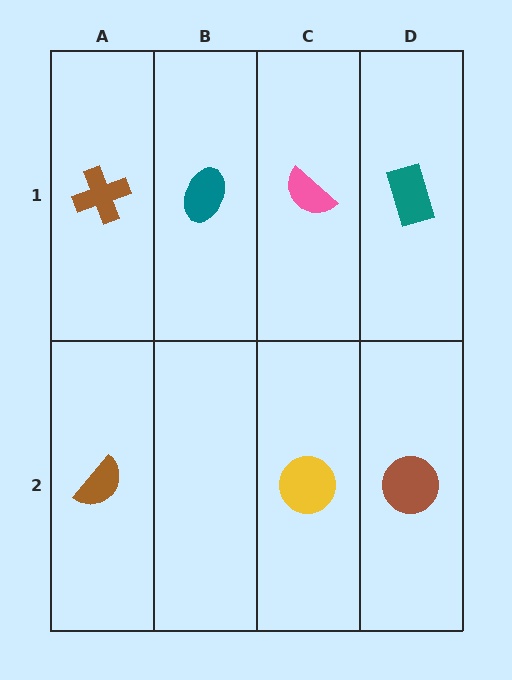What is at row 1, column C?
A pink semicircle.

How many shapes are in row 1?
4 shapes.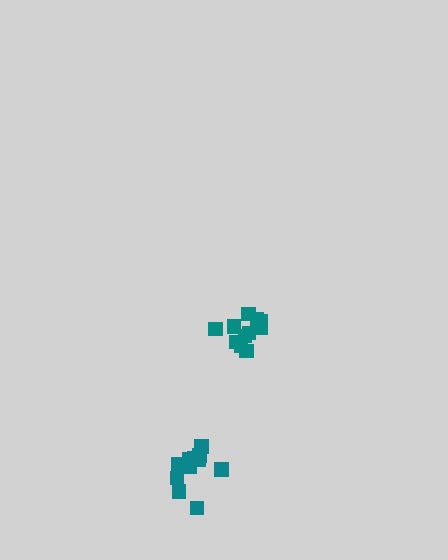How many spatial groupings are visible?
There are 2 spatial groupings.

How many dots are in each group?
Group 1: 11 dots, Group 2: 11 dots (22 total).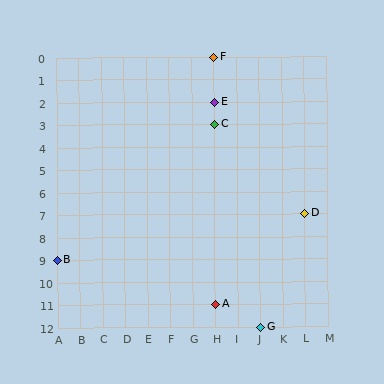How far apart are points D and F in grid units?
Points D and F are 4 columns and 7 rows apart (about 8.1 grid units diagonally).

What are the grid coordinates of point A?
Point A is at grid coordinates (H, 11).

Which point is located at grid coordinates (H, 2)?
Point E is at (H, 2).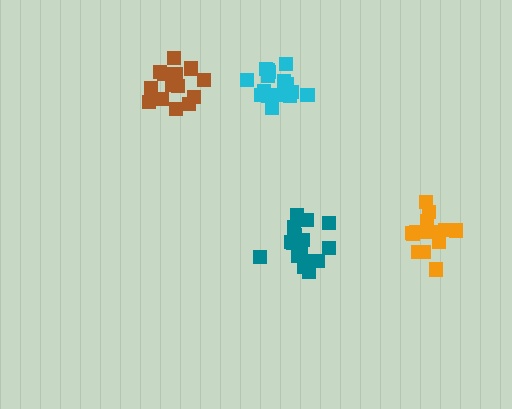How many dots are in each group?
Group 1: 17 dots, Group 2: 14 dots, Group 3: 16 dots, Group 4: 16 dots (63 total).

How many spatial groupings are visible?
There are 4 spatial groupings.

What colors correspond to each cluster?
The clusters are colored: teal, orange, cyan, brown.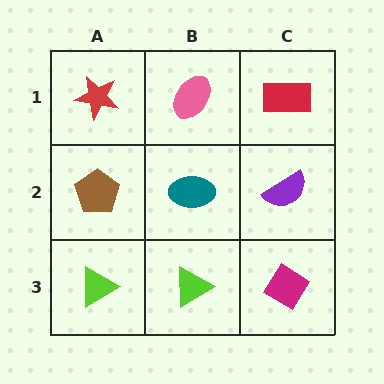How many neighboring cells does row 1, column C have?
2.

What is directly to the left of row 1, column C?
A pink ellipse.